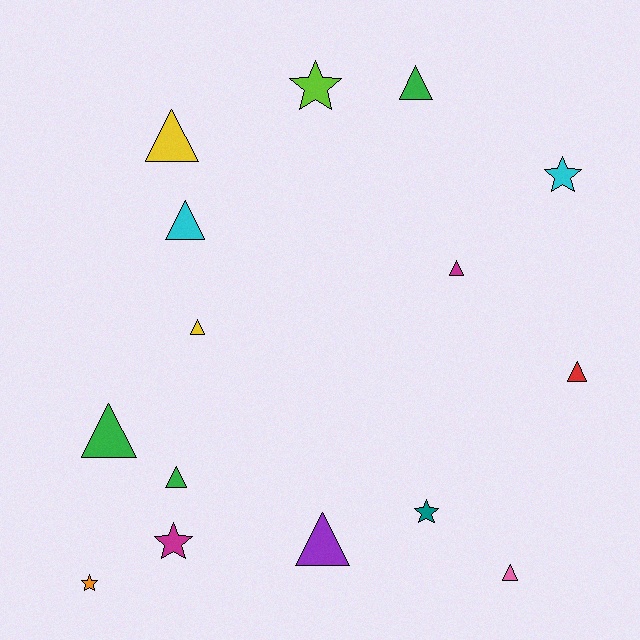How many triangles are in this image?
There are 10 triangles.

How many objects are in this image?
There are 15 objects.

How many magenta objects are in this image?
There are 2 magenta objects.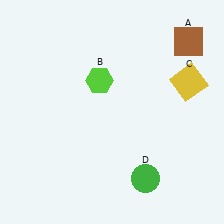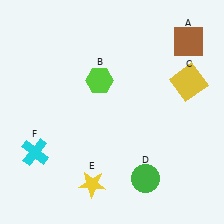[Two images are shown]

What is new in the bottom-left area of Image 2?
A yellow star (E) was added in the bottom-left area of Image 2.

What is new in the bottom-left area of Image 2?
A cyan cross (F) was added in the bottom-left area of Image 2.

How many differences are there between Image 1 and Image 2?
There are 2 differences between the two images.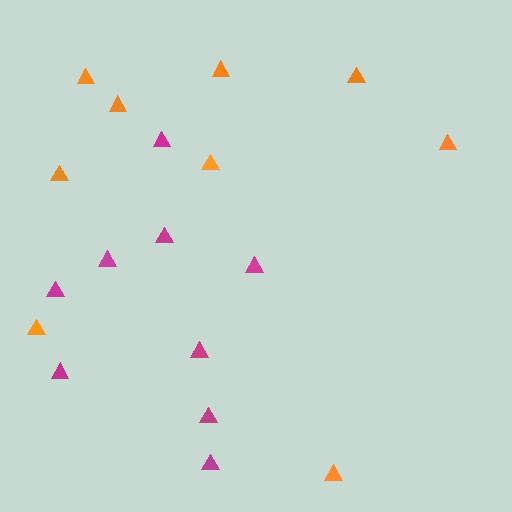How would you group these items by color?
There are 2 groups: one group of magenta triangles (9) and one group of orange triangles (9).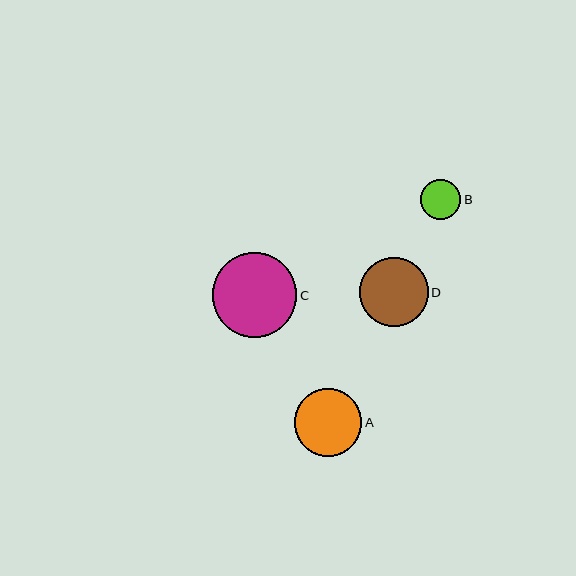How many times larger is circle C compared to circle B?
Circle C is approximately 2.1 times the size of circle B.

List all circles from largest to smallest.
From largest to smallest: C, D, A, B.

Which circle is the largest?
Circle C is the largest with a size of approximately 85 pixels.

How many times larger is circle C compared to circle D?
Circle C is approximately 1.2 times the size of circle D.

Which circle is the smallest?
Circle B is the smallest with a size of approximately 40 pixels.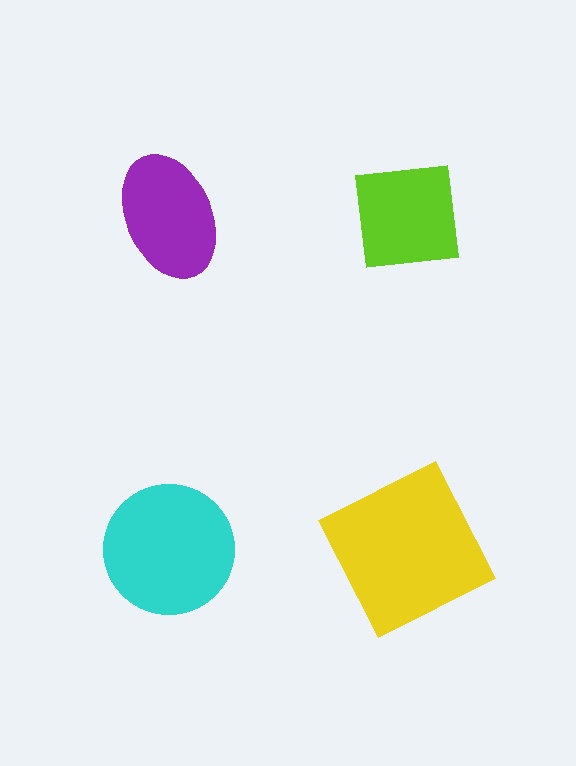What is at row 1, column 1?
A purple ellipse.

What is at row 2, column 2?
A yellow square.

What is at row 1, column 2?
A lime square.